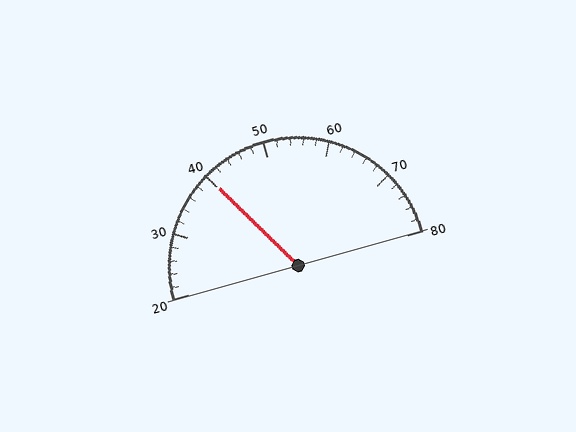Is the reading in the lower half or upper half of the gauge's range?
The reading is in the lower half of the range (20 to 80).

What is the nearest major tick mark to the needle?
The nearest major tick mark is 40.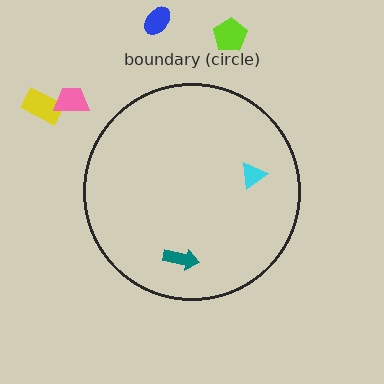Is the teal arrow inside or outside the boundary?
Inside.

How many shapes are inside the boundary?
2 inside, 4 outside.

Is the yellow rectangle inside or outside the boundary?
Outside.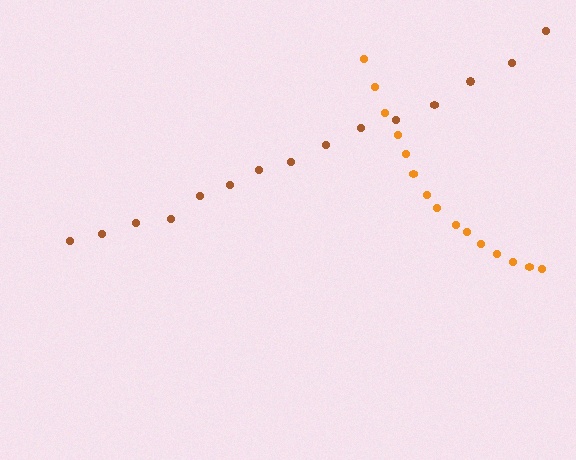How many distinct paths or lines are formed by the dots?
There are 2 distinct paths.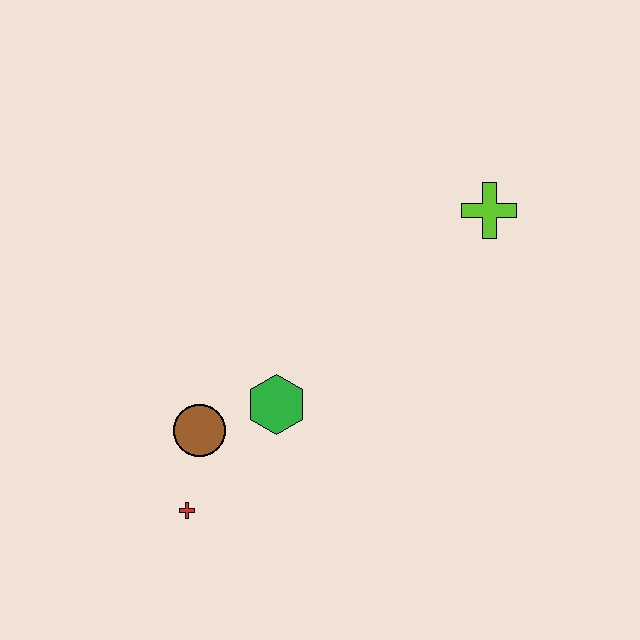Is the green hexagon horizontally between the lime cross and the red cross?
Yes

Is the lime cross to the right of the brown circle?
Yes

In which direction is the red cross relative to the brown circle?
The red cross is below the brown circle.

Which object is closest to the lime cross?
The green hexagon is closest to the lime cross.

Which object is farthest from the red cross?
The lime cross is farthest from the red cross.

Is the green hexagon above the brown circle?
Yes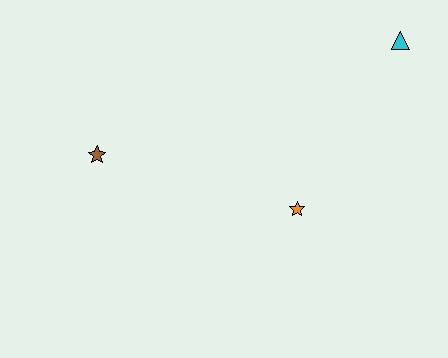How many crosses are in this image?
There are no crosses.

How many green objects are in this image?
There are no green objects.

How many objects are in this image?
There are 3 objects.